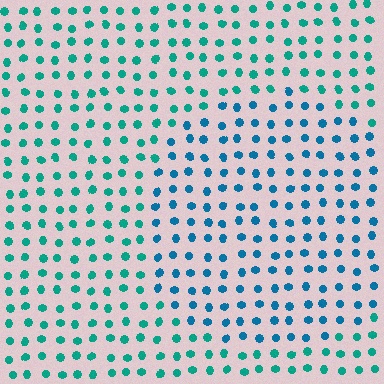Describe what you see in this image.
The image is filled with small teal elements in a uniform arrangement. A circle-shaped region is visible where the elements are tinted to a slightly different hue, forming a subtle color boundary.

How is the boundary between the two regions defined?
The boundary is defined purely by a slight shift in hue (about 29 degrees). Spacing, size, and orientation are identical on both sides.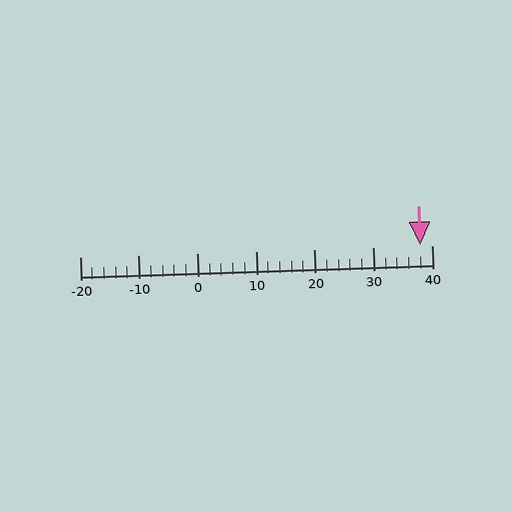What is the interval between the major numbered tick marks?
The major tick marks are spaced 10 units apart.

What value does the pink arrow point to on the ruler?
The pink arrow points to approximately 38.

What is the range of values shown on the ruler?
The ruler shows values from -20 to 40.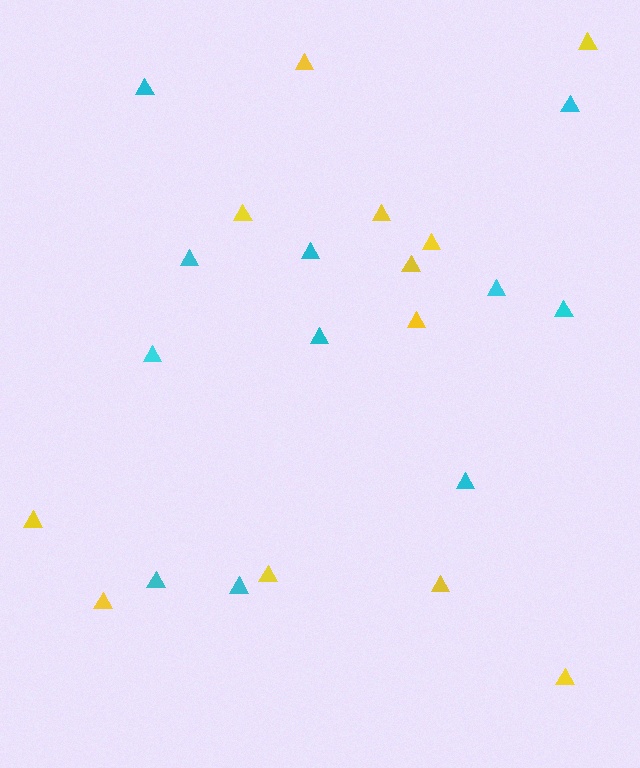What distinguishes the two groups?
There are 2 groups: one group of cyan triangles (11) and one group of yellow triangles (12).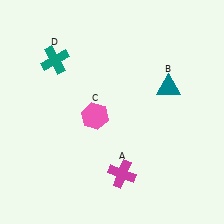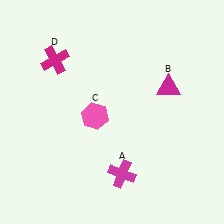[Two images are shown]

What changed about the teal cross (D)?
In Image 1, D is teal. In Image 2, it changed to magenta.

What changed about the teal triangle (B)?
In Image 1, B is teal. In Image 2, it changed to magenta.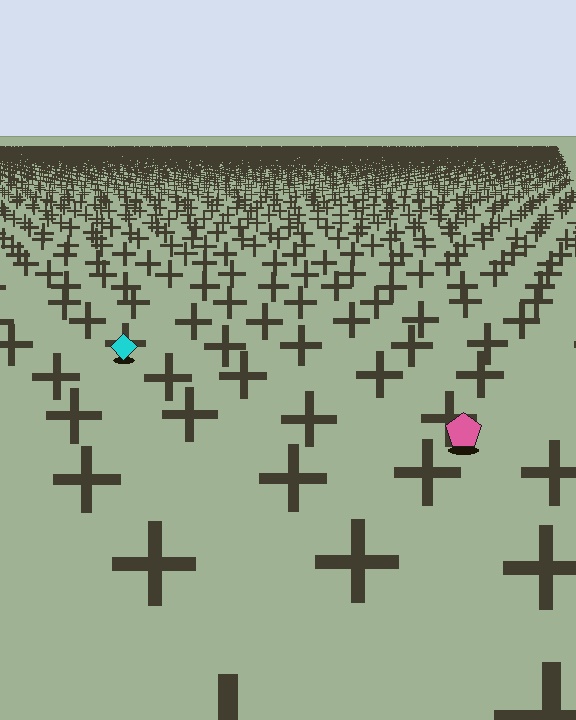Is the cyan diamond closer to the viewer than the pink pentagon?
No. The pink pentagon is closer — you can tell from the texture gradient: the ground texture is coarser near it.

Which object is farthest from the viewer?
The cyan diamond is farthest from the viewer. It appears smaller and the ground texture around it is denser.